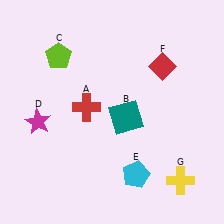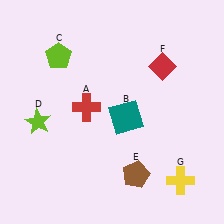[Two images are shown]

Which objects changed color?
D changed from magenta to lime. E changed from cyan to brown.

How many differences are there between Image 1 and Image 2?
There are 2 differences between the two images.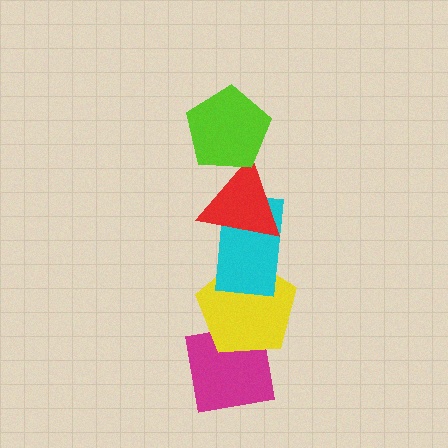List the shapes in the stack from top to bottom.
From top to bottom: the lime pentagon, the red triangle, the cyan rectangle, the yellow pentagon, the magenta square.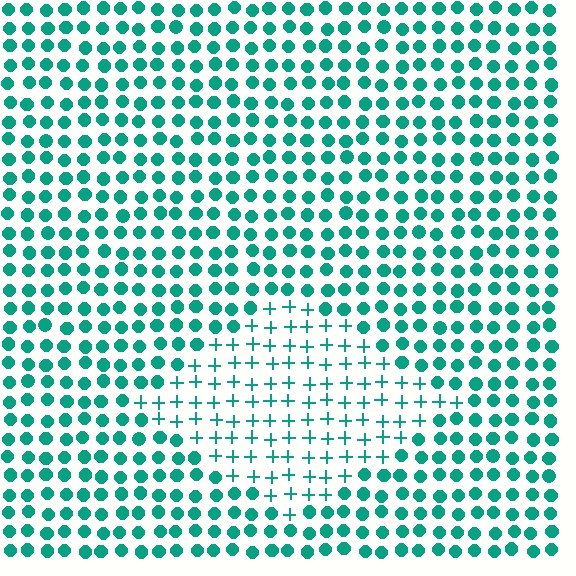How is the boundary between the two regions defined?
The boundary is defined by a change in element shape: plus signs inside vs. circles outside. All elements share the same color and spacing.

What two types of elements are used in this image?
The image uses plus signs inside the diamond region and circles outside it.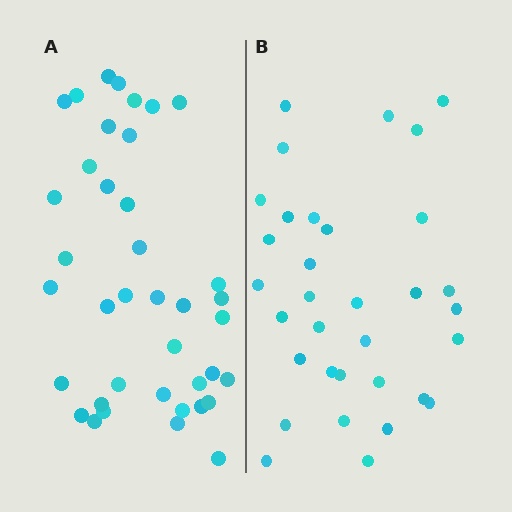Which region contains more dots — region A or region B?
Region A (the left region) has more dots.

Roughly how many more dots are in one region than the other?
Region A has about 6 more dots than region B.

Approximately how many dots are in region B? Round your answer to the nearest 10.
About 30 dots. (The exact count is 33, which rounds to 30.)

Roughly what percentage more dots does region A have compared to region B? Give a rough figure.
About 20% more.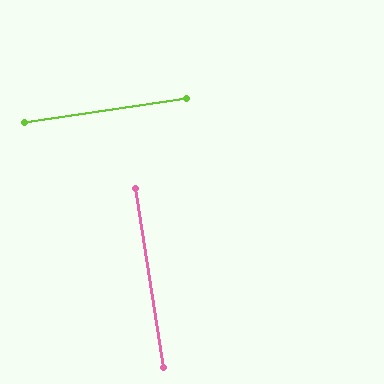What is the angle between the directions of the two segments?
Approximately 90 degrees.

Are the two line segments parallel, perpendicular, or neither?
Perpendicular — they meet at approximately 90°.